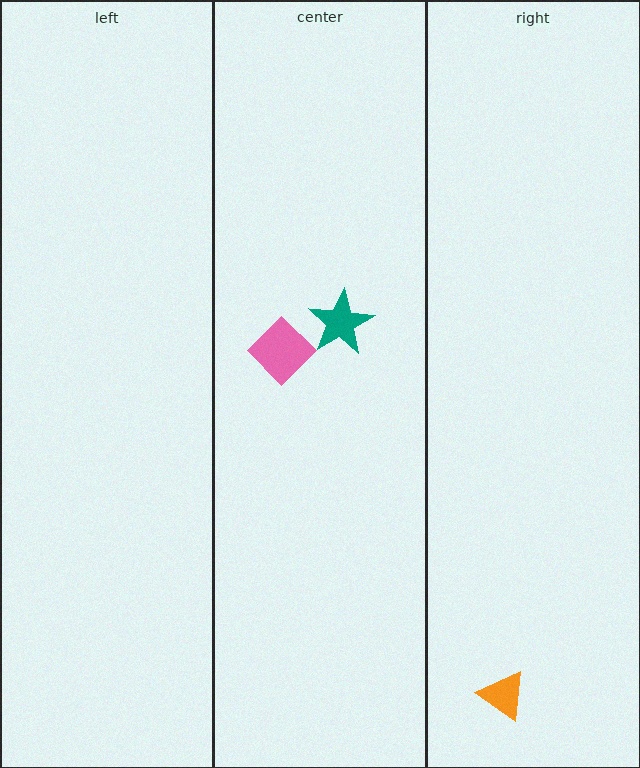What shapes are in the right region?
The orange triangle.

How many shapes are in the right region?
1.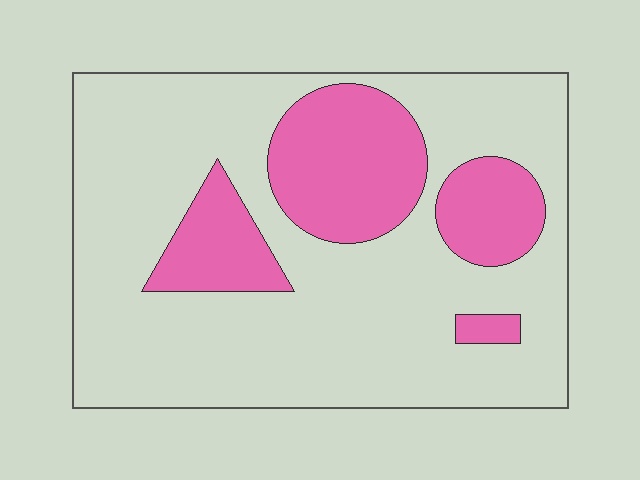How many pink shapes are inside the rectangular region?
4.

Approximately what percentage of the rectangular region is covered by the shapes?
Approximately 25%.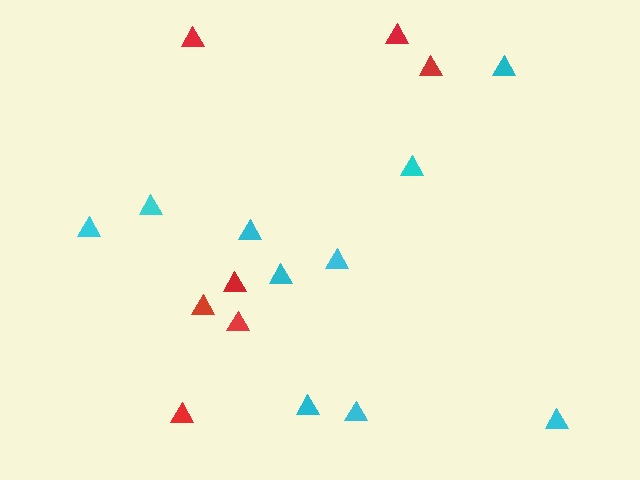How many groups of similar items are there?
There are 2 groups: one group of cyan triangles (10) and one group of red triangles (7).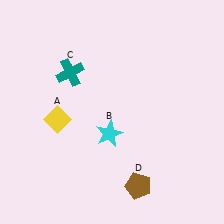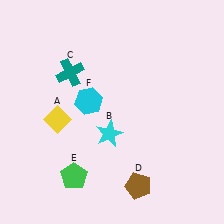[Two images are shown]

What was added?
A green pentagon (E), a cyan hexagon (F) were added in Image 2.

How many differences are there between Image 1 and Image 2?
There are 2 differences between the two images.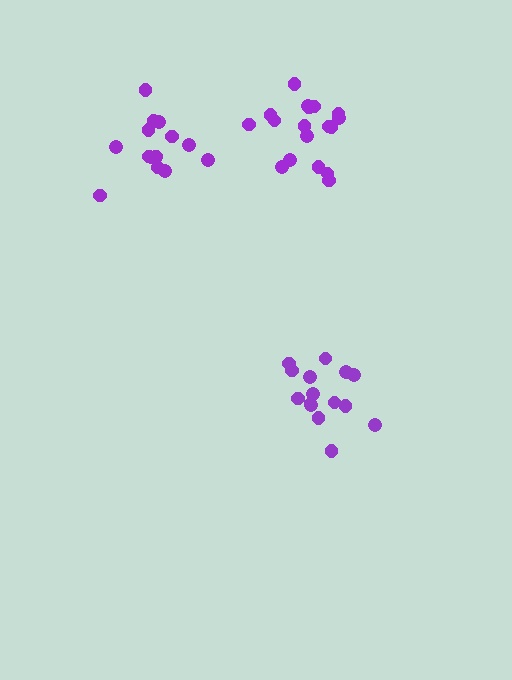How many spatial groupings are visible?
There are 3 spatial groupings.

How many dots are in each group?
Group 1: 15 dots, Group 2: 15 dots, Group 3: 18 dots (48 total).